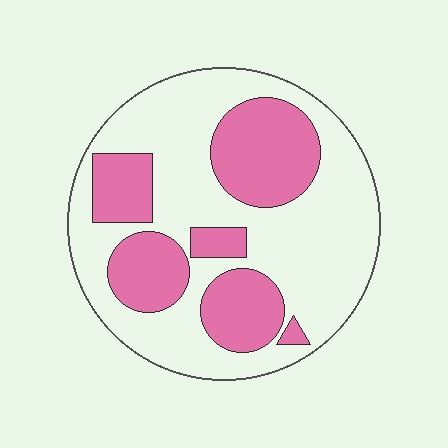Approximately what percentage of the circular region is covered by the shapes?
Approximately 35%.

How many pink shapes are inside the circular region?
6.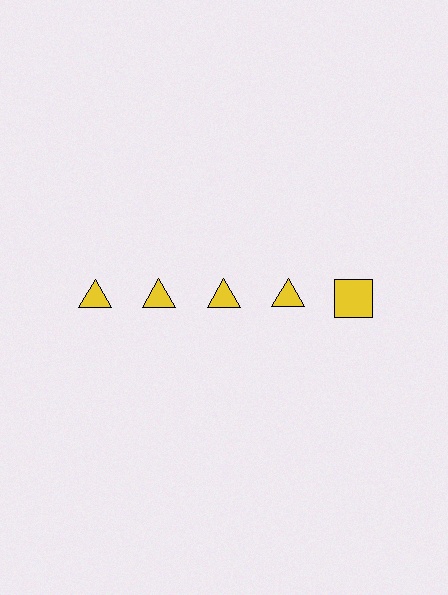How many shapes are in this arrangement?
There are 5 shapes arranged in a grid pattern.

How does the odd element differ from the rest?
It has a different shape: square instead of triangle.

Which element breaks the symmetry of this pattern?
The yellow square in the top row, rightmost column breaks the symmetry. All other shapes are yellow triangles.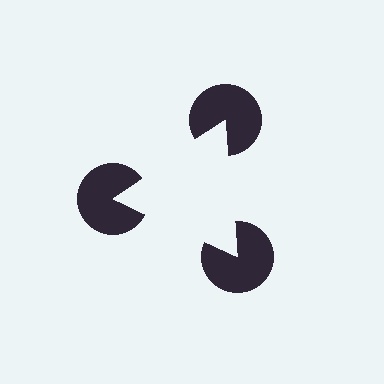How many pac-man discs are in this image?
There are 3 — one at each vertex of the illusory triangle.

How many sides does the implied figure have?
3 sides.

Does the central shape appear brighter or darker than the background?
It typically appears slightly brighter than the background, even though no actual brightness change is drawn.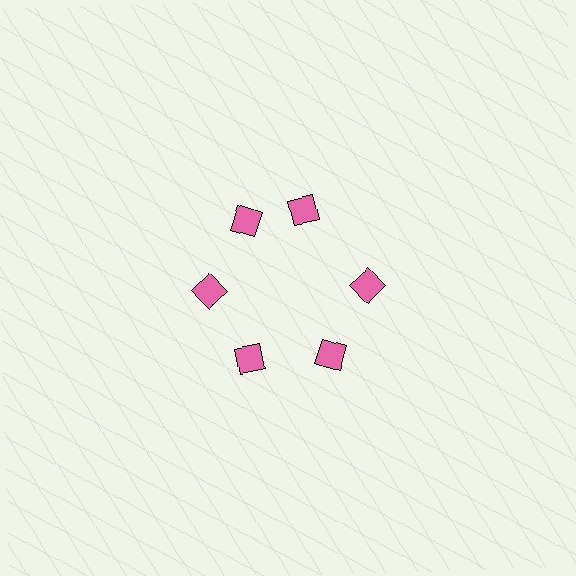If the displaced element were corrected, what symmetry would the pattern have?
It would have 6-fold rotational symmetry — the pattern would map onto itself every 60 degrees.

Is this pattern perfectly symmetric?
No. The 6 pink squares are arranged in a ring, but one element near the 1 o'clock position is rotated out of alignment along the ring, breaking the 6-fold rotational symmetry.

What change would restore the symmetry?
The symmetry would be restored by rotating it back into even spacing with its neighbors so that all 6 squares sit at equal angles and equal distance from the center.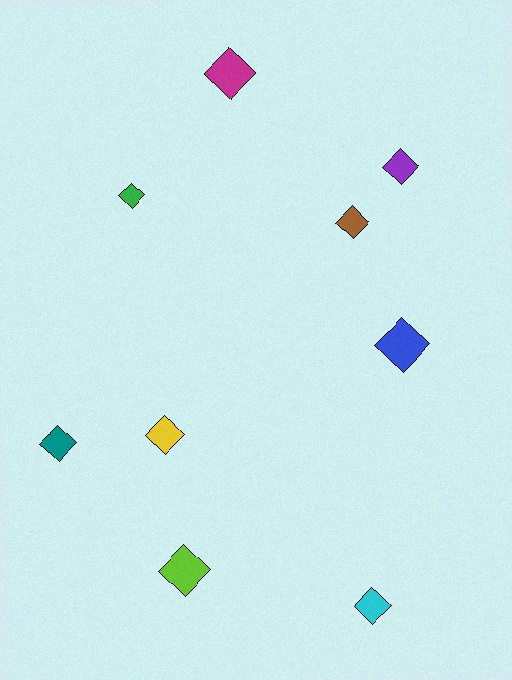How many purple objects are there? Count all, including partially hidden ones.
There is 1 purple object.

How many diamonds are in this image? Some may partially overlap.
There are 9 diamonds.